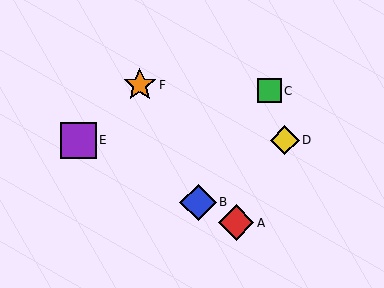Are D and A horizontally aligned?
No, D is at y≈140 and A is at y≈223.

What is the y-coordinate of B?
Object B is at y≈202.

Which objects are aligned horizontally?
Objects D, E are aligned horizontally.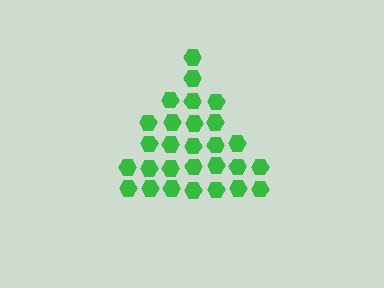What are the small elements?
The small elements are hexagons.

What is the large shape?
The large shape is a triangle.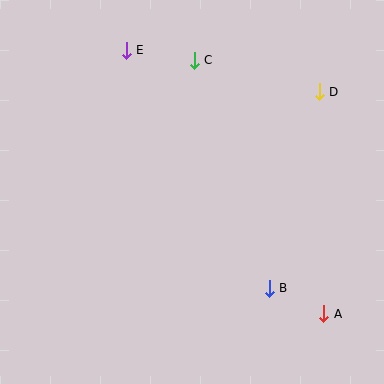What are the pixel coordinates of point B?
Point B is at (269, 288).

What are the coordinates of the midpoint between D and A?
The midpoint between D and A is at (321, 203).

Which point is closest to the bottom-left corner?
Point B is closest to the bottom-left corner.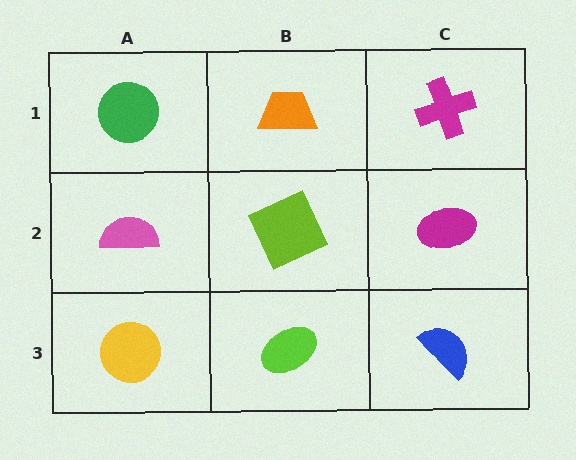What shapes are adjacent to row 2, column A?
A green circle (row 1, column A), a yellow circle (row 3, column A), a lime square (row 2, column B).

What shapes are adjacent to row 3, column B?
A lime square (row 2, column B), a yellow circle (row 3, column A), a blue semicircle (row 3, column C).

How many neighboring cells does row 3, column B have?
3.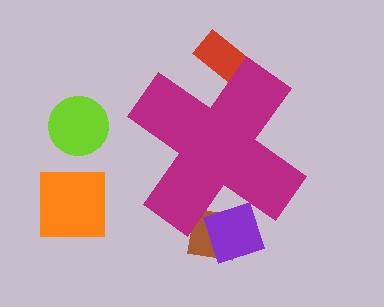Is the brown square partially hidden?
Yes, the brown square is partially hidden behind the magenta cross.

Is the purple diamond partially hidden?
Yes, the purple diamond is partially hidden behind the magenta cross.